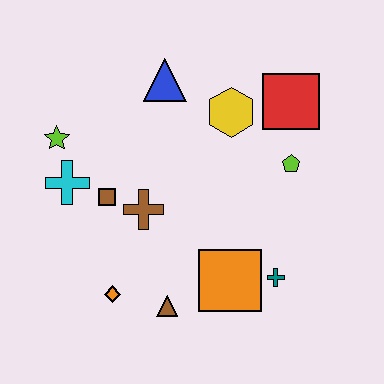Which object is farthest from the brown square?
The red square is farthest from the brown square.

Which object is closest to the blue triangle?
The yellow hexagon is closest to the blue triangle.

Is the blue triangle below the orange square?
No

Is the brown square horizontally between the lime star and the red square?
Yes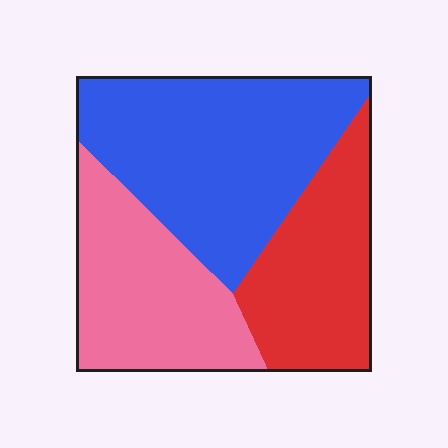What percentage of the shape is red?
Red covers about 25% of the shape.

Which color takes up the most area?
Blue, at roughly 45%.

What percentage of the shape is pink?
Pink covers 30% of the shape.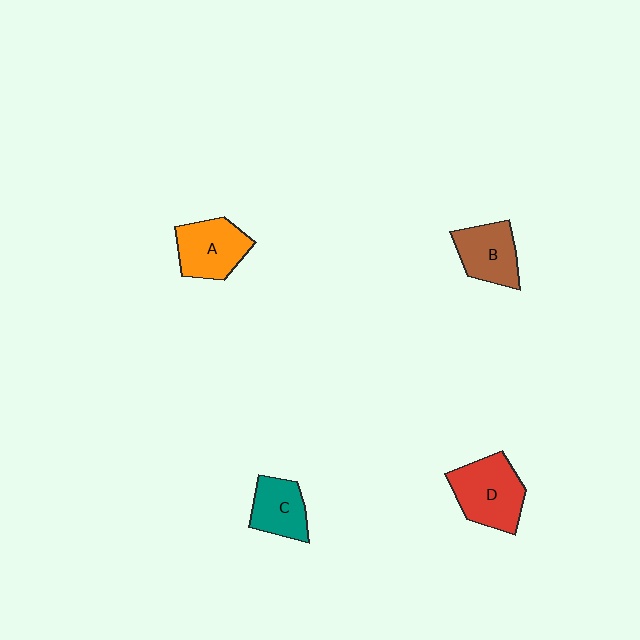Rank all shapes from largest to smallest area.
From largest to smallest: D (red), A (orange), B (brown), C (teal).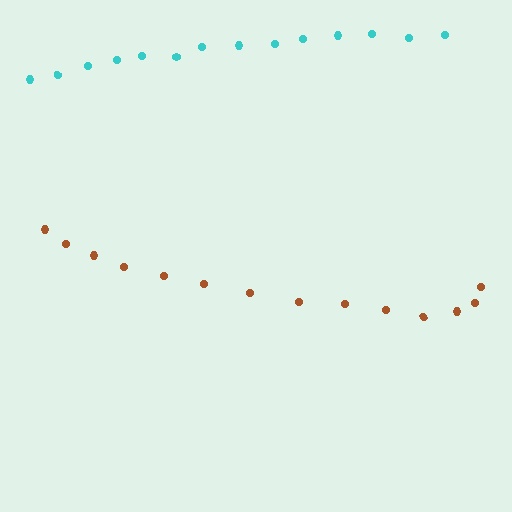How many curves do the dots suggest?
There are 2 distinct paths.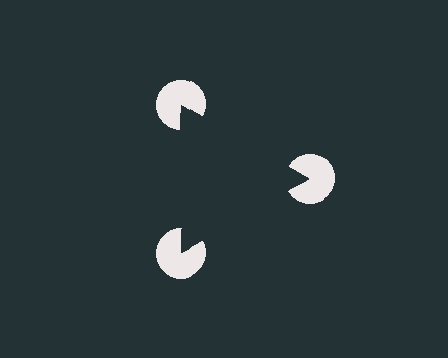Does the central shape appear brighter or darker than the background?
It typically appears slightly darker than the background, even though no actual brightness change is drawn.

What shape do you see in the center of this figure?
An illusory triangle — its edges are inferred from the aligned wedge cuts in the pac-man discs, not physically drawn.